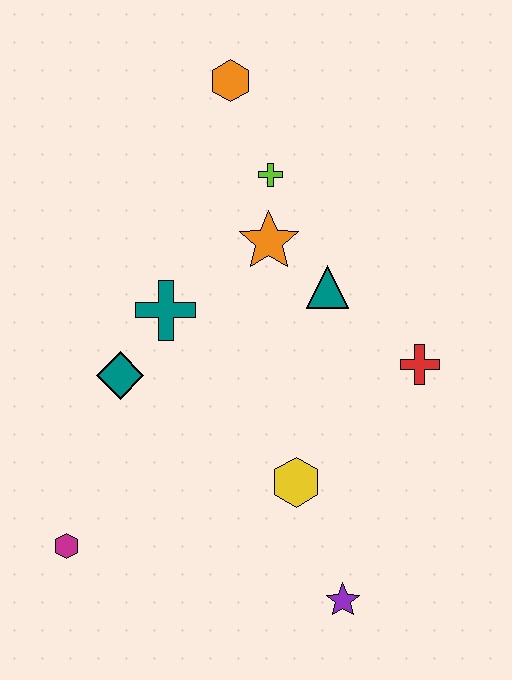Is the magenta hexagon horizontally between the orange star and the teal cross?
No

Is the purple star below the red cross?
Yes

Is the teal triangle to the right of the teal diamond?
Yes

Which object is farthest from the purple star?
The orange hexagon is farthest from the purple star.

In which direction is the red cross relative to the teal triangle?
The red cross is to the right of the teal triangle.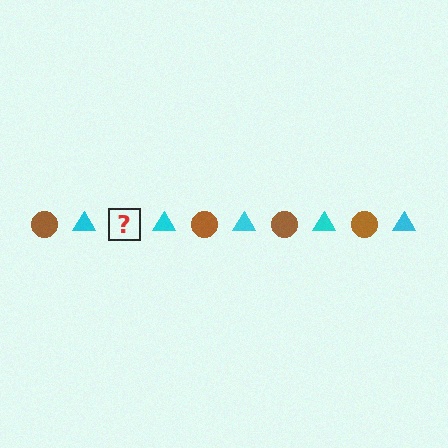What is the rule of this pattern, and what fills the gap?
The rule is that the pattern alternates between brown circle and cyan triangle. The gap should be filled with a brown circle.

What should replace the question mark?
The question mark should be replaced with a brown circle.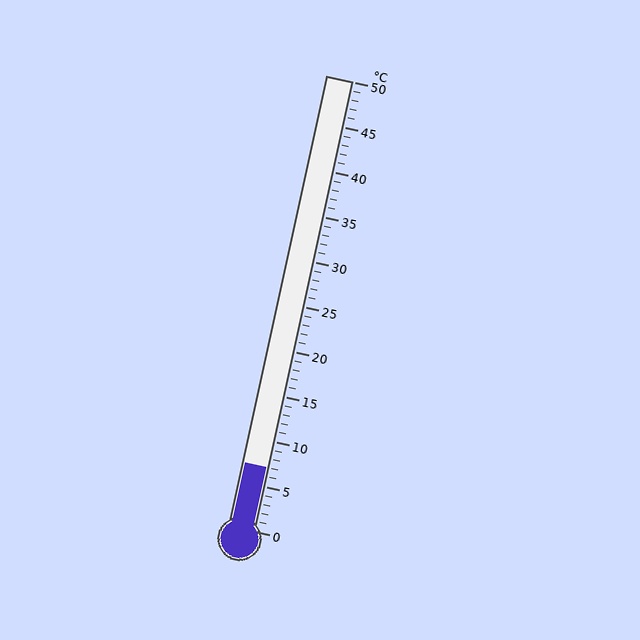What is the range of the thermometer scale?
The thermometer scale ranges from 0°C to 50°C.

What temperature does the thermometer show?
The thermometer shows approximately 7°C.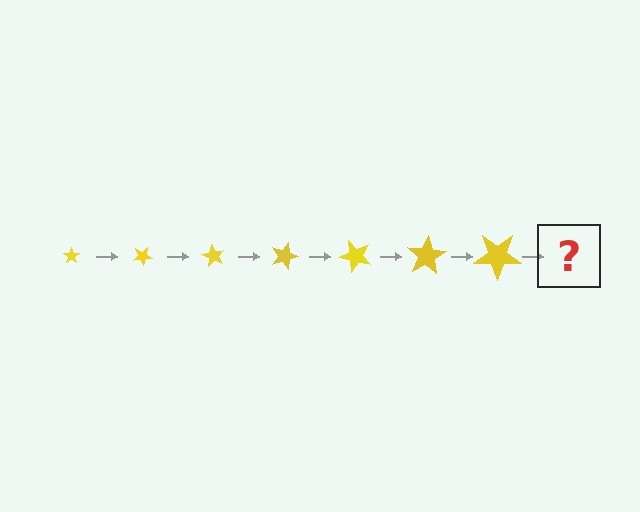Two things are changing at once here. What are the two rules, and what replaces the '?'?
The two rules are that the star grows larger each step and it rotates 30 degrees each step. The '?' should be a star, larger than the previous one and rotated 210 degrees from the start.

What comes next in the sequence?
The next element should be a star, larger than the previous one and rotated 210 degrees from the start.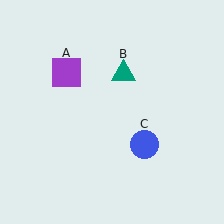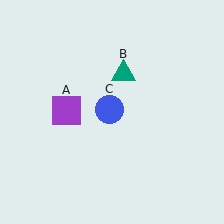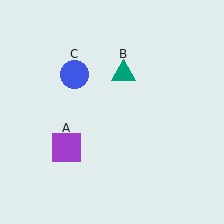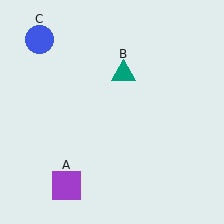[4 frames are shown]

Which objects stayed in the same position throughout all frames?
Teal triangle (object B) remained stationary.